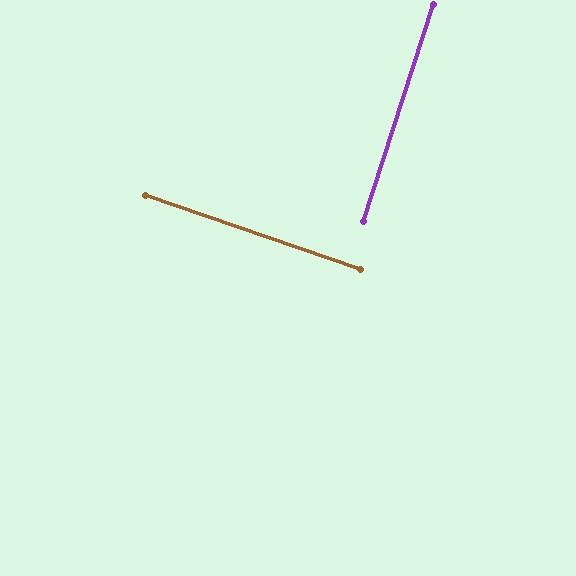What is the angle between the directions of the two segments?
Approximately 89 degrees.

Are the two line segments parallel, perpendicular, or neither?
Perpendicular — they meet at approximately 89°.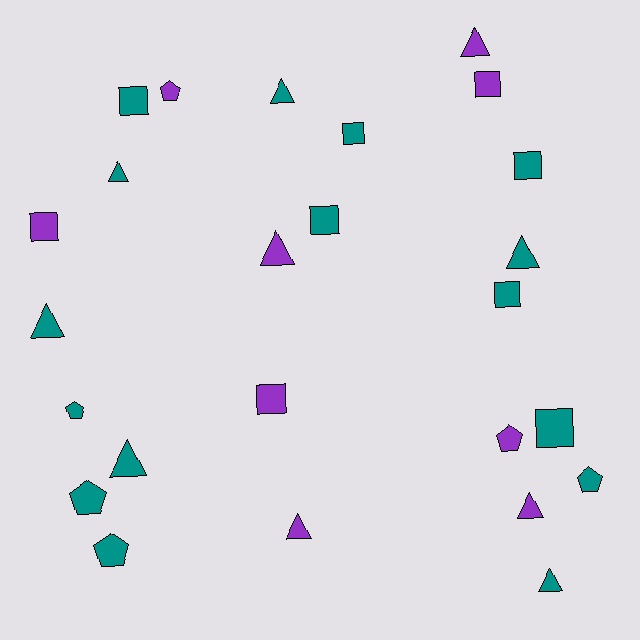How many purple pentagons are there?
There are 2 purple pentagons.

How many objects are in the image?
There are 25 objects.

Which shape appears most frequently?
Triangle, with 10 objects.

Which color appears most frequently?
Teal, with 16 objects.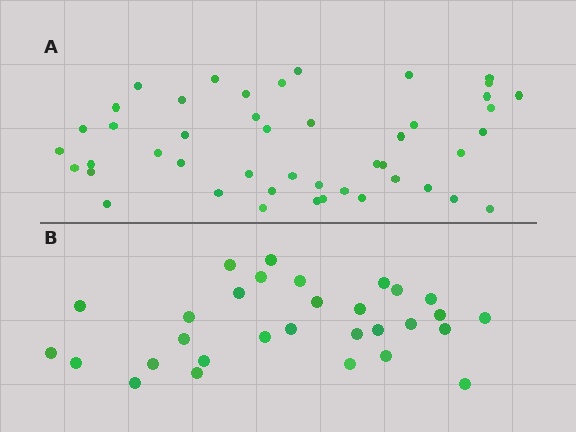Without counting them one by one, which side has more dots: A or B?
Region A (the top region) has more dots.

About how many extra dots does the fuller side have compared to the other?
Region A has approximately 15 more dots than region B.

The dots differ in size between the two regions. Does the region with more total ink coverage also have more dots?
No. Region B has more total ink coverage because its dots are larger, but region A actually contains more individual dots. Total area can be misleading — the number of items is what matters here.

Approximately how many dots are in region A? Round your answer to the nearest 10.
About 50 dots. (The exact count is 46, which rounds to 50.)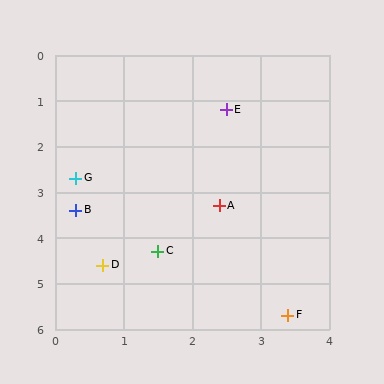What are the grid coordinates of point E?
Point E is at approximately (2.5, 1.2).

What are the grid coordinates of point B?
Point B is at approximately (0.3, 3.4).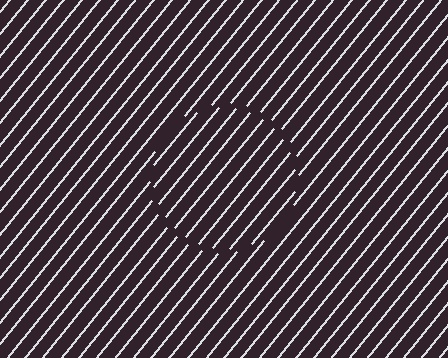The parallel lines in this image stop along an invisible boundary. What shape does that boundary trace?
An illusory circle. The interior of the shape contains the same grating, shifted by half a period — the contour is defined by the phase discontinuity where line-ends from the inner and outer gratings abut.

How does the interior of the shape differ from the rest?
The interior of the shape contains the same grating, shifted by half a period — the contour is defined by the phase discontinuity where line-ends from the inner and outer gratings abut.